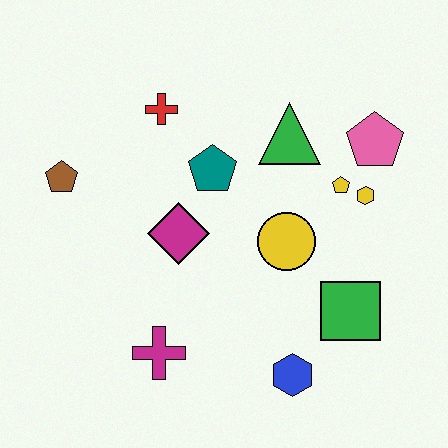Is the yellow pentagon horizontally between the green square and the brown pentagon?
Yes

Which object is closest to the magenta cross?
The magenta diamond is closest to the magenta cross.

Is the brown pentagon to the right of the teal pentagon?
No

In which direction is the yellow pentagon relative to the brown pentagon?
The yellow pentagon is to the right of the brown pentagon.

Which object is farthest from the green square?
The brown pentagon is farthest from the green square.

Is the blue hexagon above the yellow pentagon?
No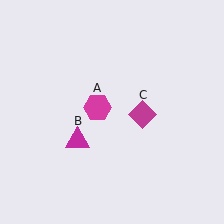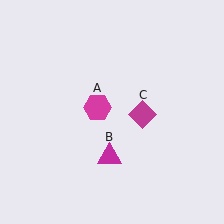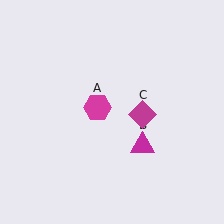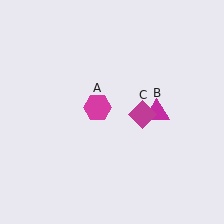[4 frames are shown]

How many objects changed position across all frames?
1 object changed position: magenta triangle (object B).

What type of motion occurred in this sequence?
The magenta triangle (object B) rotated counterclockwise around the center of the scene.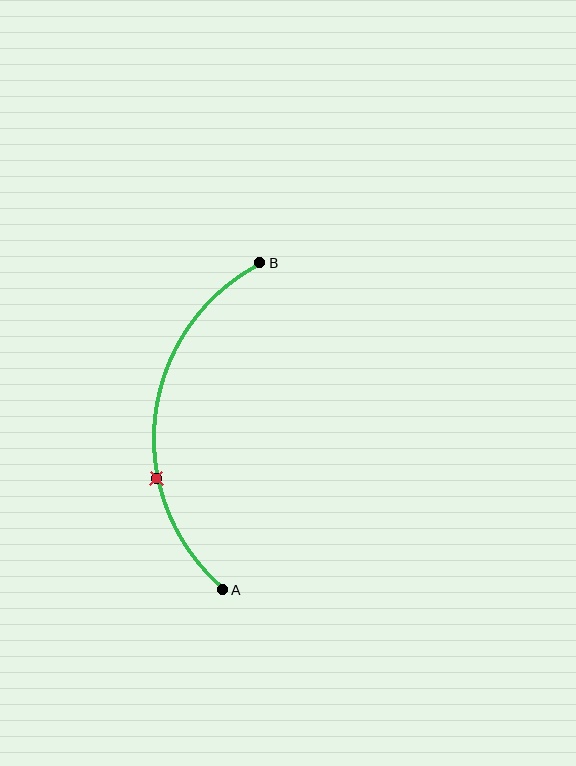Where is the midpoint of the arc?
The arc midpoint is the point on the curve farthest from the straight line joining A and B. It sits to the left of that line.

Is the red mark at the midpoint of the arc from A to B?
No. The red mark lies on the arc but is closer to endpoint A. The arc midpoint would be at the point on the curve equidistant along the arc from both A and B.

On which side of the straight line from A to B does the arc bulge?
The arc bulges to the left of the straight line connecting A and B.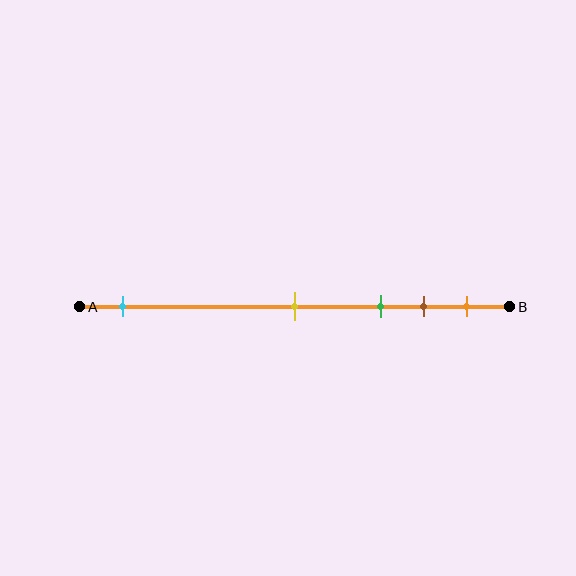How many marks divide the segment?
There are 5 marks dividing the segment.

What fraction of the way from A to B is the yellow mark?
The yellow mark is approximately 50% (0.5) of the way from A to B.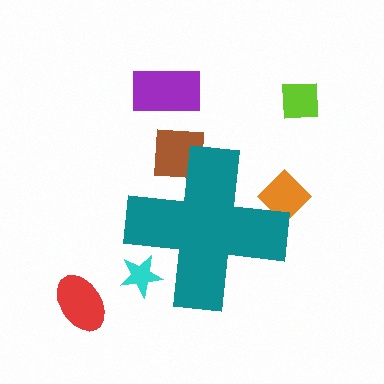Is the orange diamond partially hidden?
Yes, the orange diamond is partially hidden behind the teal cross.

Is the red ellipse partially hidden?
No, the red ellipse is fully visible.